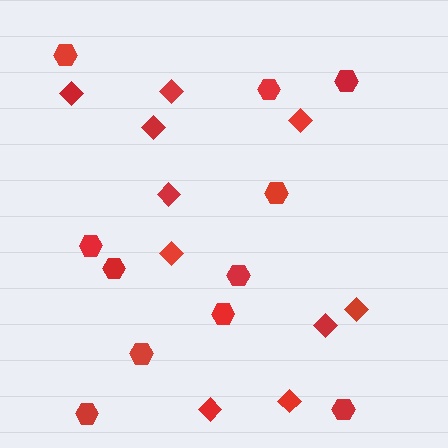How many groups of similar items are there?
There are 2 groups: one group of hexagons (11) and one group of diamonds (10).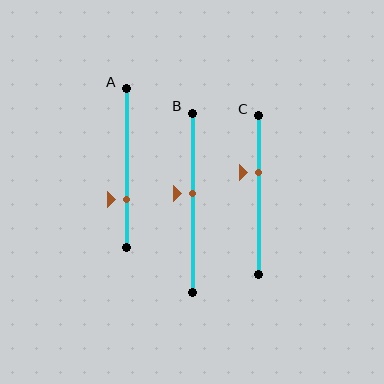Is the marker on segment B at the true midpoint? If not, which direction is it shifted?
No, the marker on segment B is shifted upward by about 5% of the segment length.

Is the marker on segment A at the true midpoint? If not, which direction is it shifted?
No, the marker on segment A is shifted downward by about 20% of the segment length.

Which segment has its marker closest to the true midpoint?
Segment B has its marker closest to the true midpoint.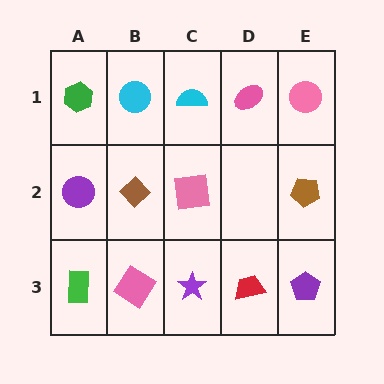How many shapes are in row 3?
5 shapes.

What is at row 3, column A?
A green rectangle.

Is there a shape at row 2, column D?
No, that cell is empty.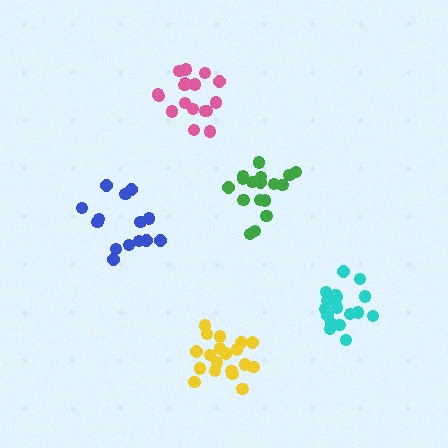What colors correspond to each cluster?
The clusters are colored: blue, green, cyan, yellow, pink.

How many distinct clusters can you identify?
There are 5 distinct clusters.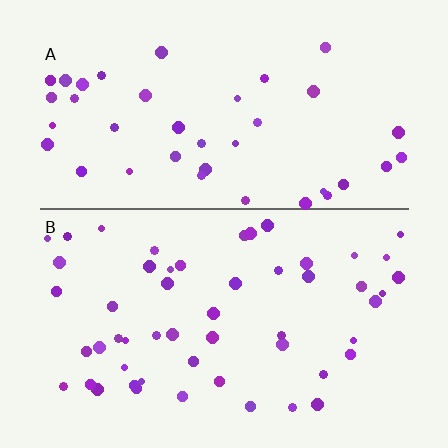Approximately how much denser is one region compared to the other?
Approximately 1.3× — region B over region A.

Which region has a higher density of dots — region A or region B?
B (the bottom).